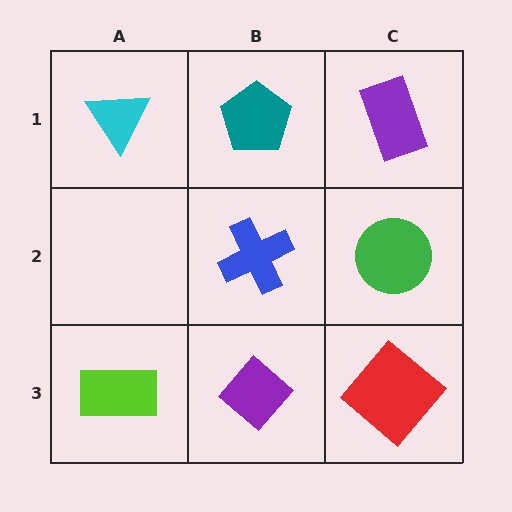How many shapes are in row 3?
3 shapes.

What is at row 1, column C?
A purple rectangle.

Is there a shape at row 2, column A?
No, that cell is empty.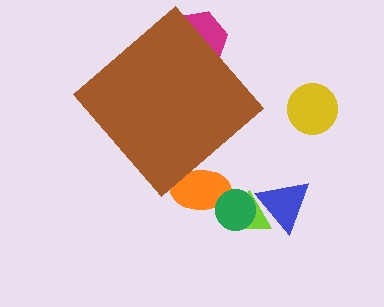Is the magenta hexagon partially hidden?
Yes, the magenta hexagon is partially hidden behind the brown diamond.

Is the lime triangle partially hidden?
No, the lime triangle is fully visible.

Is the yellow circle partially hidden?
No, the yellow circle is fully visible.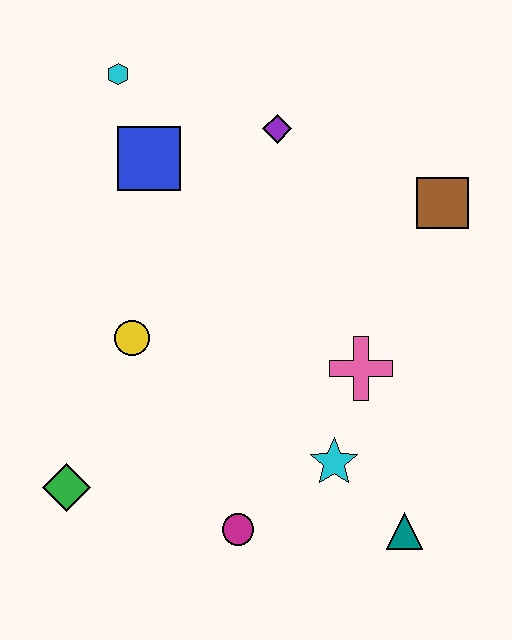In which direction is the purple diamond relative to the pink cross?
The purple diamond is above the pink cross.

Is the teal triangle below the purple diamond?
Yes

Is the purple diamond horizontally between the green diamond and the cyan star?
Yes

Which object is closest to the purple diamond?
The blue square is closest to the purple diamond.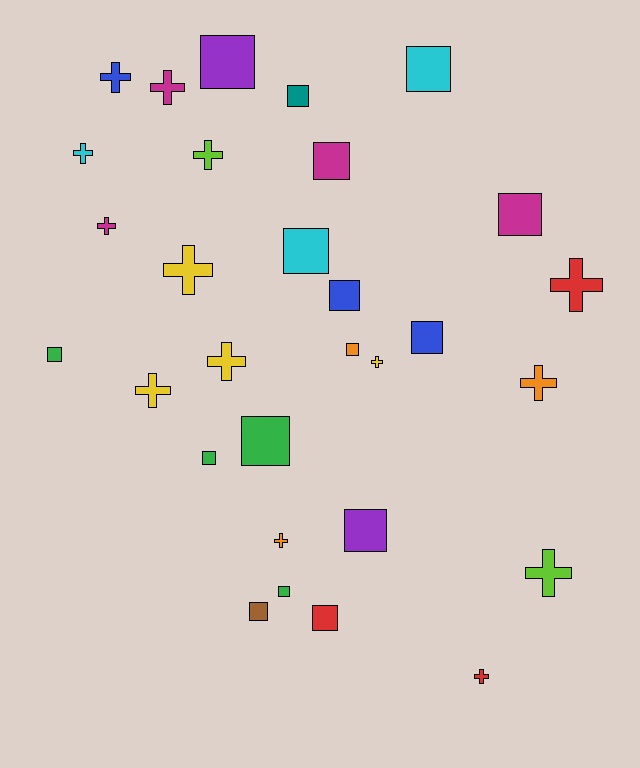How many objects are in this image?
There are 30 objects.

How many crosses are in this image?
There are 14 crosses.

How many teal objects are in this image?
There is 1 teal object.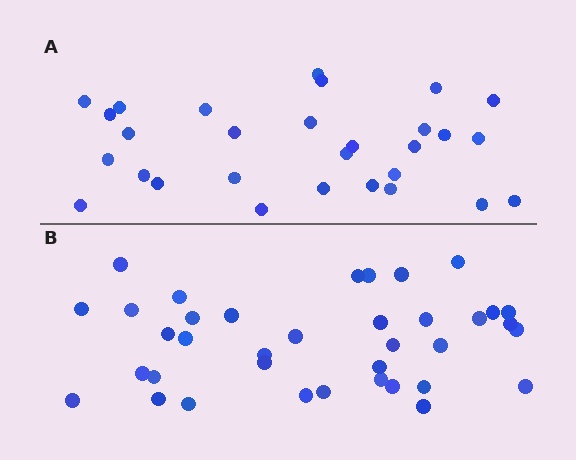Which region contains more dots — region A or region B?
Region B (the bottom region) has more dots.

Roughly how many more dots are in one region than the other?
Region B has roughly 8 or so more dots than region A.